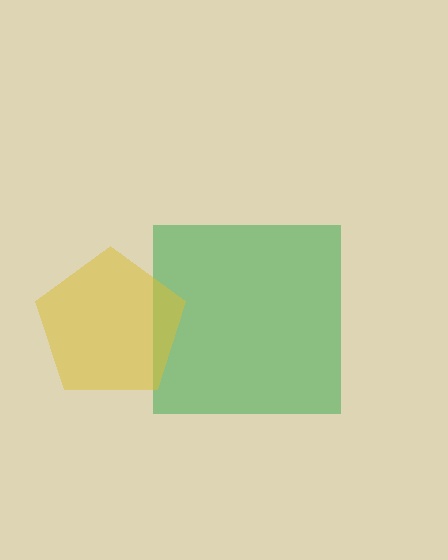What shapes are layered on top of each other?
The layered shapes are: a green square, a yellow pentagon.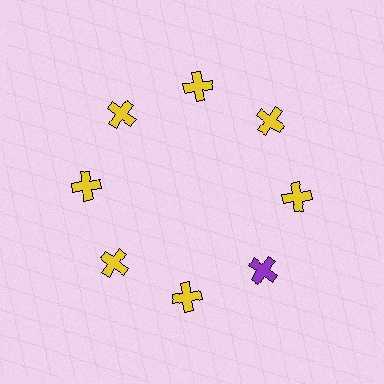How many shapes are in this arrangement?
There are 8 shapes arranged in a ring pattern.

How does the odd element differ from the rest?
It has a different color: purple instead of yellow.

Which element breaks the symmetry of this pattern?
The purple cross at roughly the 4 o'clock position breaks the symmetry. All other shapes are yellow crosses.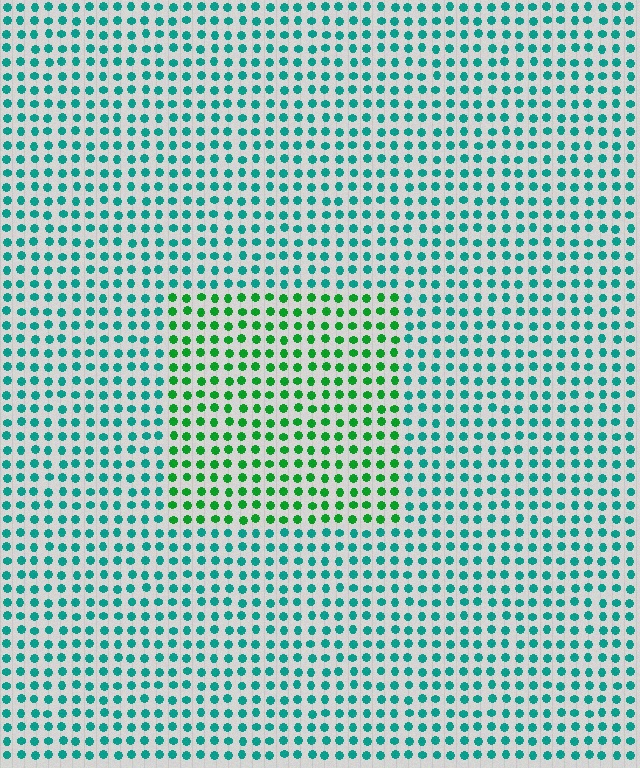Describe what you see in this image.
The image is filled with small teal elements in a uniform arrangement. A rectangle-shaped region is visible where the elements are tinted to a slightly different hue, forming a subtle color boundary.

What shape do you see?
I see a rectangle.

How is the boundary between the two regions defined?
The boundary is defined purely by a slight shift in hue (about 42 degrees). Spacing, size, and orientation are identical on both sides.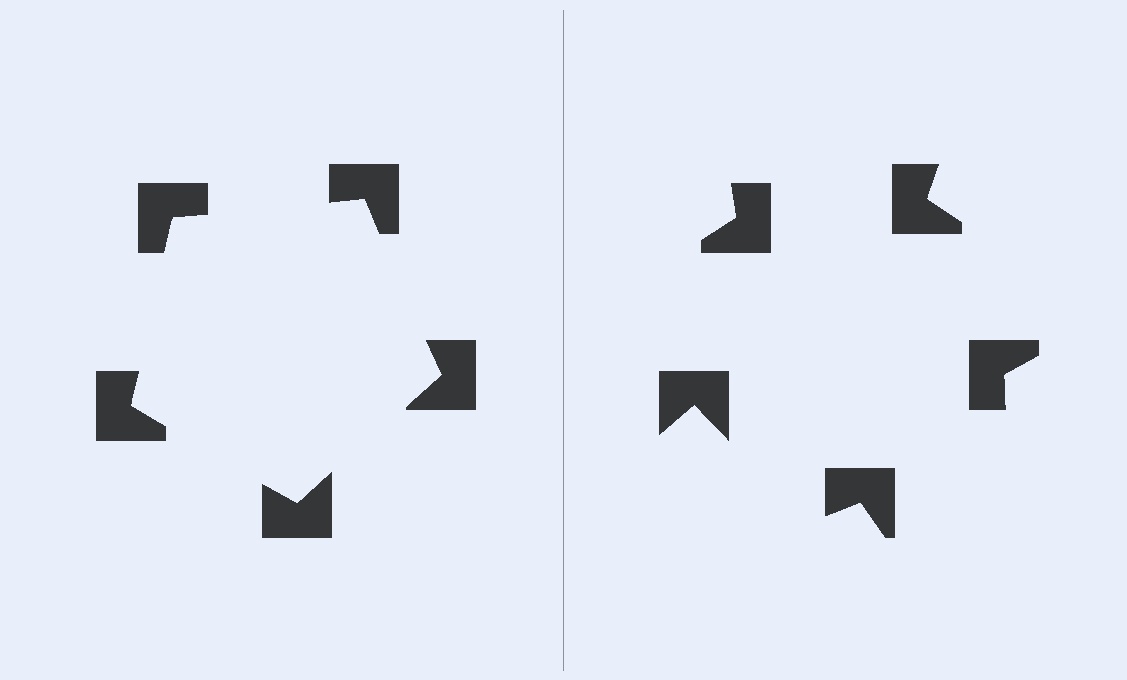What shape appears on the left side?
An illusory pentagon.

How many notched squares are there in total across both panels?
10 — 5 on each side.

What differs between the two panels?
The notched squares are positioned identically on both sides; only the wedge orientations differ. On the left they align to a pentagon; on the right they are misaligned.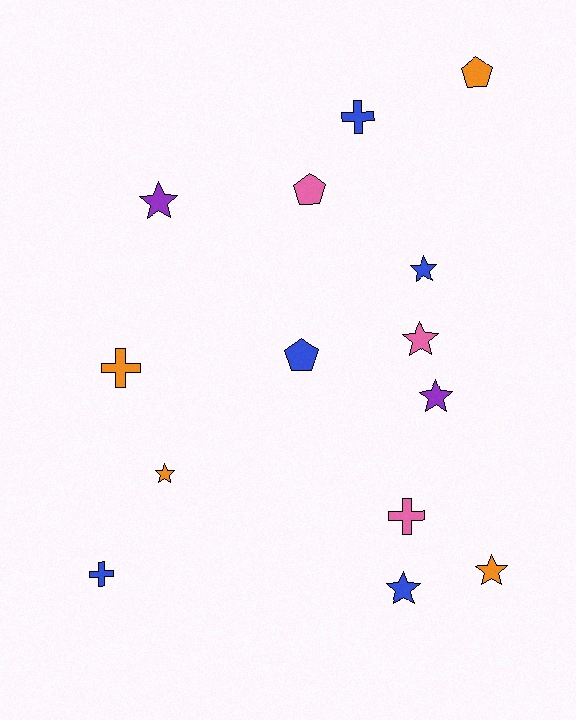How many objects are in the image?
There are 14 objects.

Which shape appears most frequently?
Star, with 7 objects.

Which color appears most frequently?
Blue, with 5 objects.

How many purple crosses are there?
There are no purple crosses.